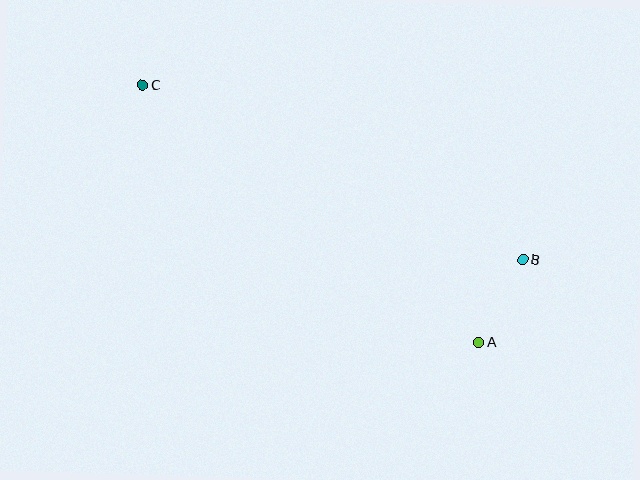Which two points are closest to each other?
Points A and B are closest to each other.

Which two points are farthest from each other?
Points A and C are farthest from each other.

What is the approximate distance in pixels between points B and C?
The distance between B and C is approximately 419 pixels.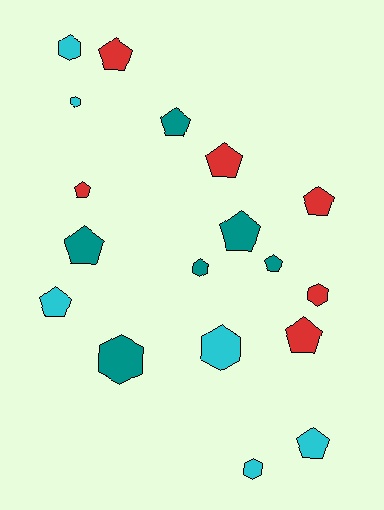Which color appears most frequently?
Teal, with 6 objects.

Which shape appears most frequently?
Pentagon, with 11 objects.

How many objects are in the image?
There are 18 objects.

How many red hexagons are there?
There is 1 red hexagon.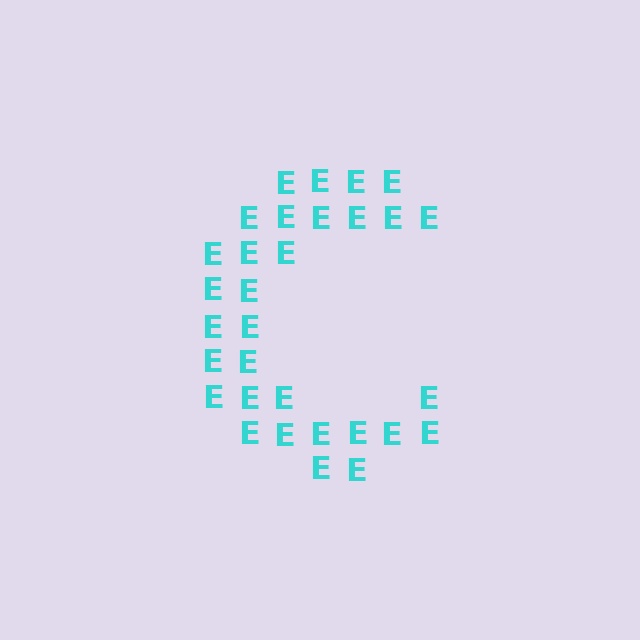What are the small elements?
The small elements are letter E's.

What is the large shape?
The large shape is the letter C.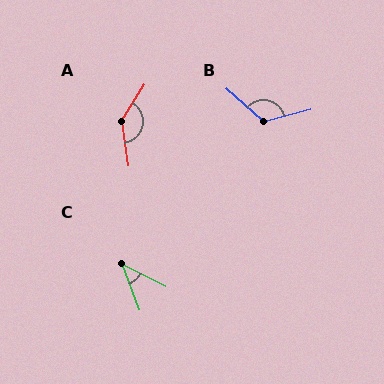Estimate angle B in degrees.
Approximately 124 degrees.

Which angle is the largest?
A, at approximately 140 degrees.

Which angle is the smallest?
C, at approximately 43 degrees.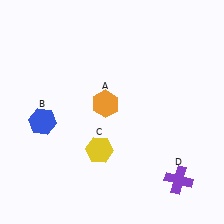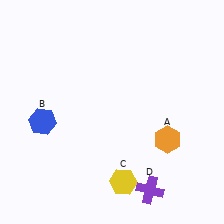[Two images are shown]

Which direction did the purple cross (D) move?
The purple cross (D) moved left.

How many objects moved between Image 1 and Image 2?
3 objects moved between the two images.